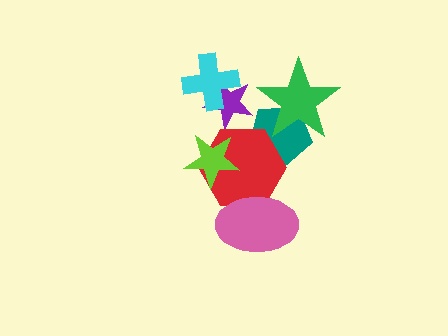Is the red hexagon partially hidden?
Yes, it is partially covered by another shape.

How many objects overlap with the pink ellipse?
1 object overlaps with the pink ellipse.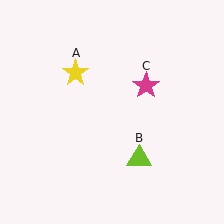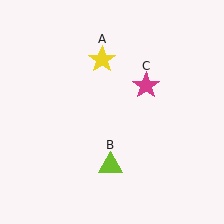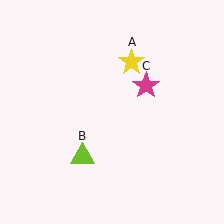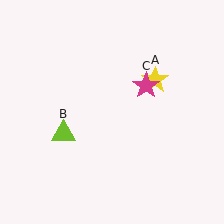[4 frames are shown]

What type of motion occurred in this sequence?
The yellow star (object A), lime triangle (object B) rotated clockwise around the center of the scene.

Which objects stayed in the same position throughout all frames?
Magenta star (object C) remained stationary.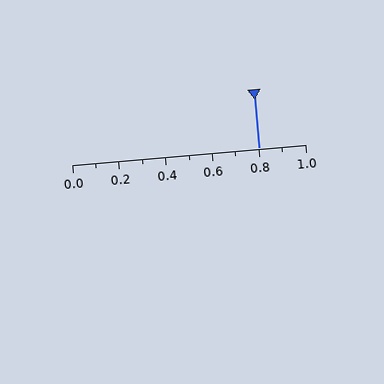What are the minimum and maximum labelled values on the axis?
The axis runs from 0.0 to 1.0.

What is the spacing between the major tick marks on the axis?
The major ticks are spaced 0.2 apart.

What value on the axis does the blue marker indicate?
The marker indicates approximately 0.8.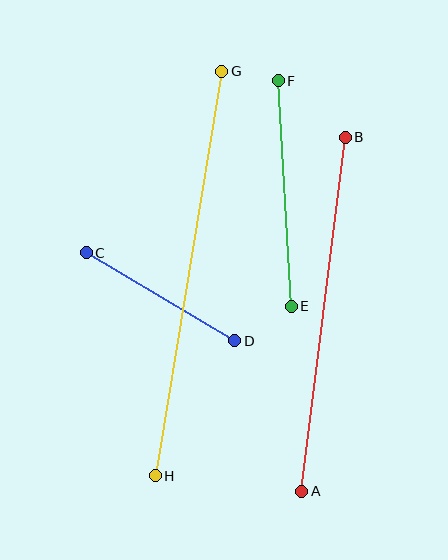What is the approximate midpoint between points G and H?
The midpoint is at approximately (189, 273) pixels.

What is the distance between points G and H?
The distance is approximately 410 pixels.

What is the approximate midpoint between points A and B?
The midpoint is at approximately (323, 314) pixels.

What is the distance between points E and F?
The distance is approximately 226 pixels.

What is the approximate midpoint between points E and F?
The midpoint is at approximately (285, 193) pixels.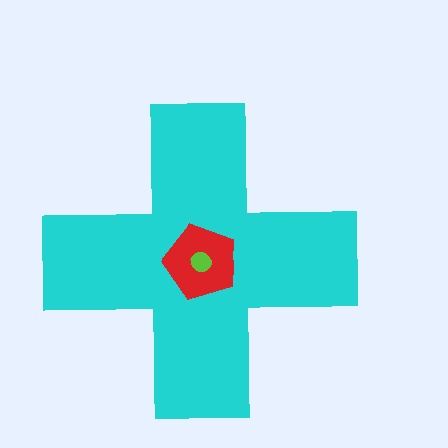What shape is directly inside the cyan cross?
The red pentagon.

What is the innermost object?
The lime circle.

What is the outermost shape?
The cyan cross.